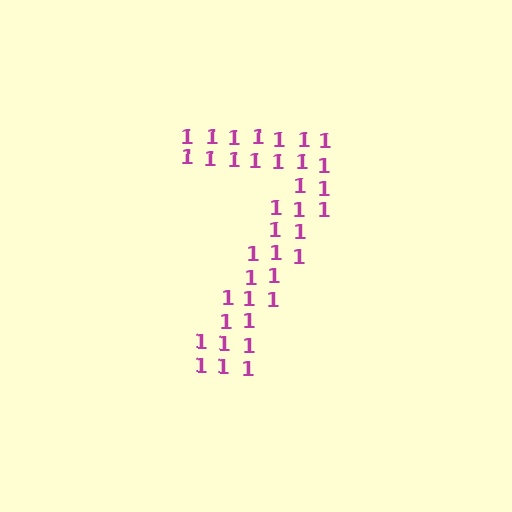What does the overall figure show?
The overall figure shows the digit 7.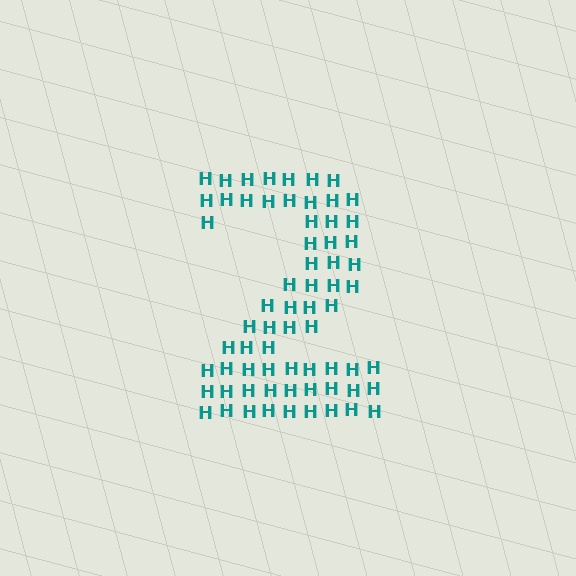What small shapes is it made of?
It is made of small letter H's.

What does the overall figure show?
The overall figure shows the digit 2.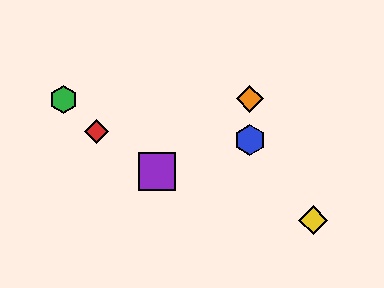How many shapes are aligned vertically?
2 shapes (the blue hexagon, the orange diamond) are aligned vertically.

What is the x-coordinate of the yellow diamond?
The yellow diamond is at x≈313.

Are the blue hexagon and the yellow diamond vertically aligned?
No, the blue hexagon is at x≈250 and the yellow diamond is at x≈313.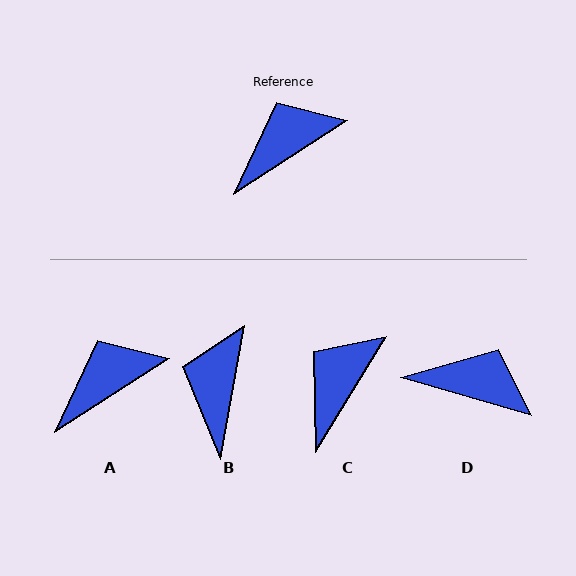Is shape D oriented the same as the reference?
No, it is off by about 49 degrees.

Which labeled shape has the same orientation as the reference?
A.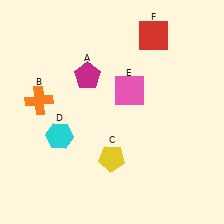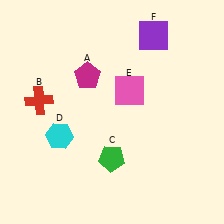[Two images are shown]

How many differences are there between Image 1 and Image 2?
There are 3 differences between the two images.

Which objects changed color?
B changed from orange to red. C changed from yellow to green. F changed from red to purple.